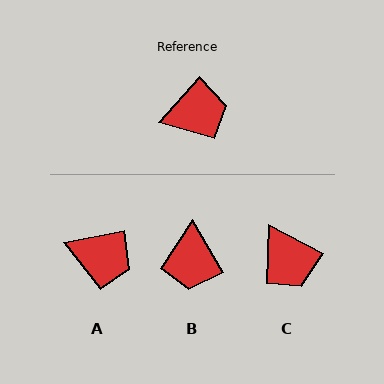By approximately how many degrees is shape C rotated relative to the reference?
Approximately 76 degrees clockwise.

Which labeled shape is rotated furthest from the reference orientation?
B, about 107 degrees away.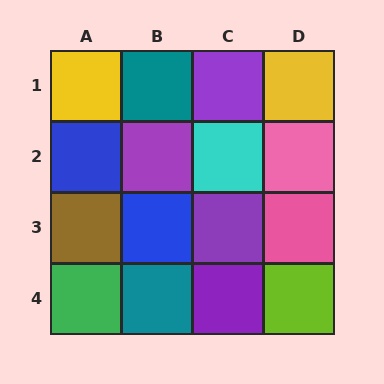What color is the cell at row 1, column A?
Yellow.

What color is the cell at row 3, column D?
Pink.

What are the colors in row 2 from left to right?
Blue, purple, cyan, pink.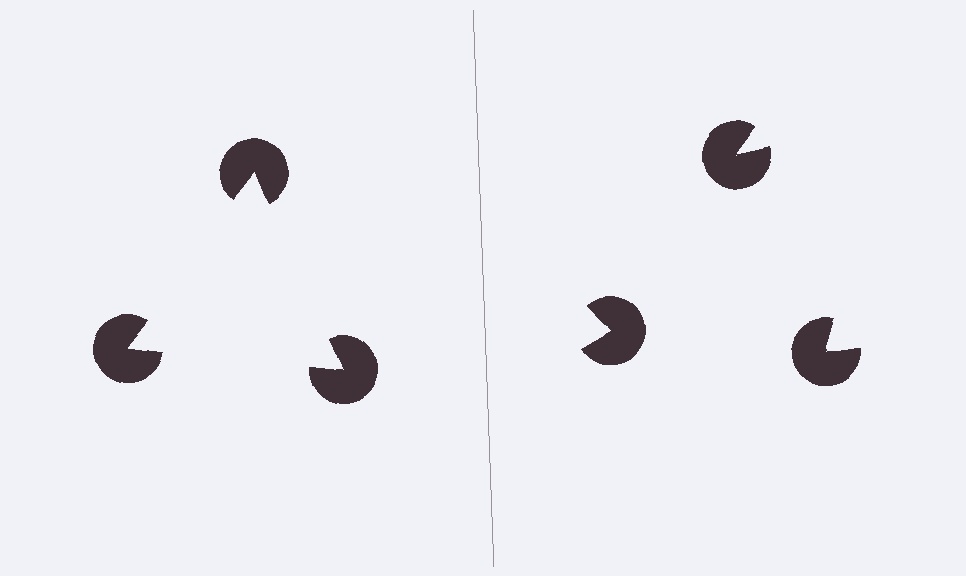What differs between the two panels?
The pac-man discs are positioned identically on both sides; only the wedge orientations differ. On the left they align to a triangle; on the right they are misaligned.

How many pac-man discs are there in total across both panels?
6 — 3 on each side.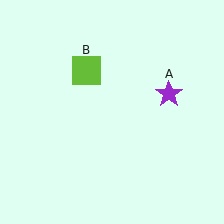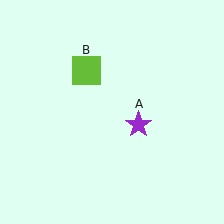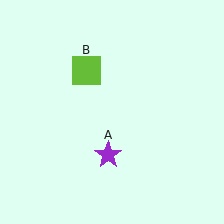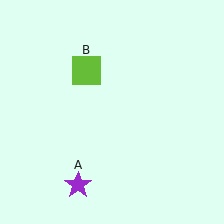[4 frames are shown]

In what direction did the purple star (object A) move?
The purple star (object A) moved down and to the left.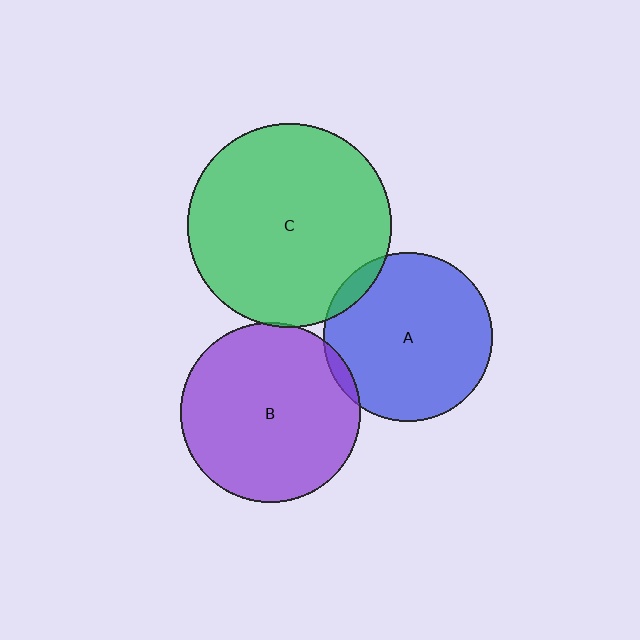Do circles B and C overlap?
Yes.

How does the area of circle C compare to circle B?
Approximately 1.3 times.